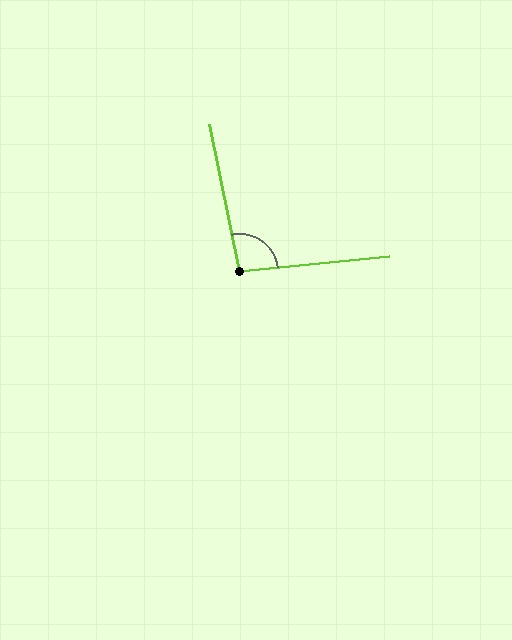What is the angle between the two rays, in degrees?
Approximately 96 degrees.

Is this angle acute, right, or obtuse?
It is obtuse.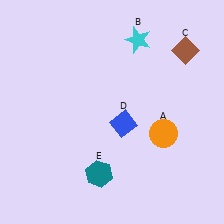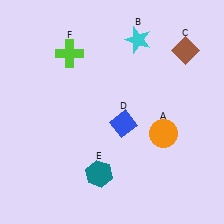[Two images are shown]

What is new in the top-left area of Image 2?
A lime cross (F) was added in the top-left area of Image 2.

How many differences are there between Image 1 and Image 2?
There is 1 difference between the two images.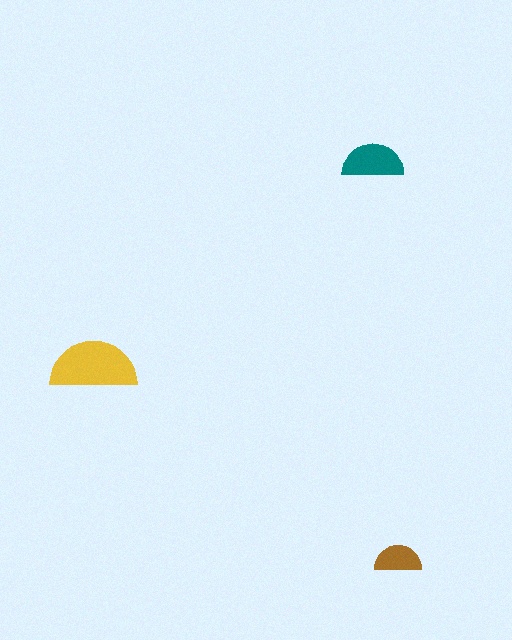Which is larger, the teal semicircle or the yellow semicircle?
The yellow one.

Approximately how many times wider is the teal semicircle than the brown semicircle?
About 1.5 times wider.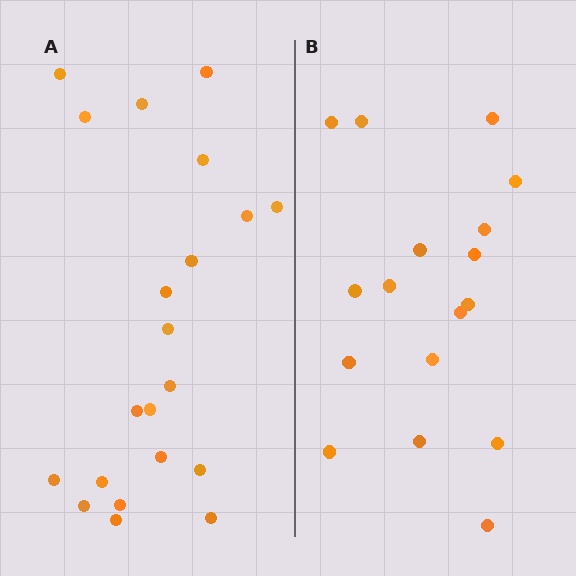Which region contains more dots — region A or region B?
Region A (the left region) has more dots.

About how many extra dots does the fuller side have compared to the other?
Region A has about 4 more dots than region B.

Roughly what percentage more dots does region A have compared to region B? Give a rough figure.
About 25% more.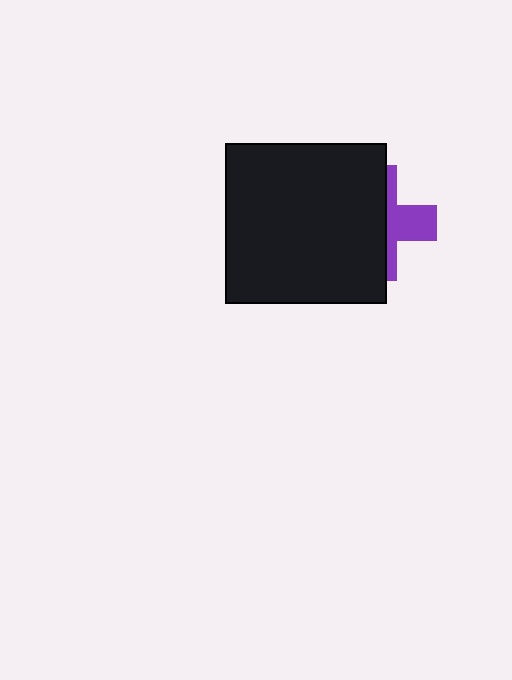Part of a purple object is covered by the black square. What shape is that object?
It is a cross.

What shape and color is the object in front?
The object in front is a black square.